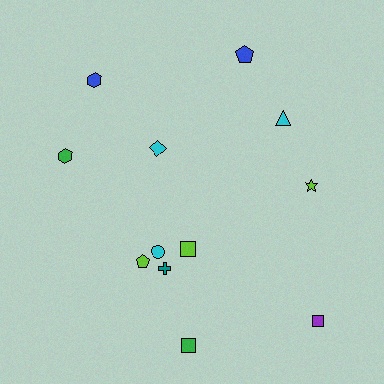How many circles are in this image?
There is 1 circle.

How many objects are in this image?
There are 12 objects.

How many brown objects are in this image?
There are no brown objects.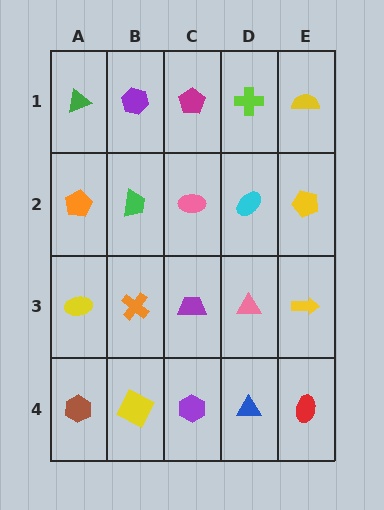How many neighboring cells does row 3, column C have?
4.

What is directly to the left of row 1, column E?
A lime cross.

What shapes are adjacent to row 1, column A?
An orange pentagon (row 2, column A), a purple hexagon (row 1, column B).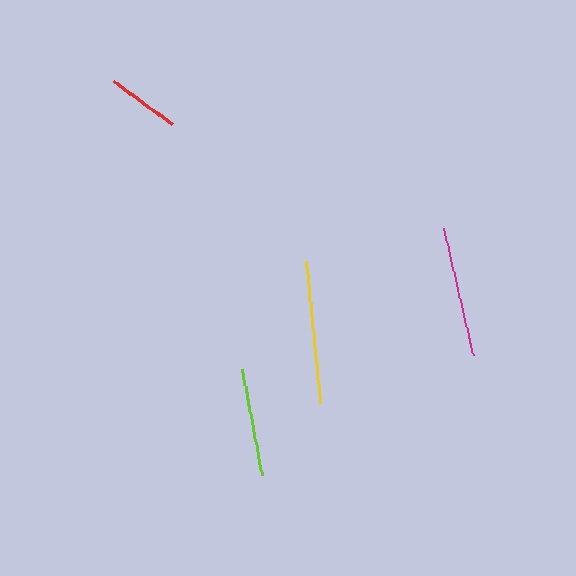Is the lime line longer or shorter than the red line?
The lime line is longer than the red line.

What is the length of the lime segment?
The lime segment is approximately 108 pixels long.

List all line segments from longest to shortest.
From longest to shortest: yellow, magenta, lime, red.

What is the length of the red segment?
The red segment is approximately 73 pixels long.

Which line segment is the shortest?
The red line is the shortest at approximately 73 pixels.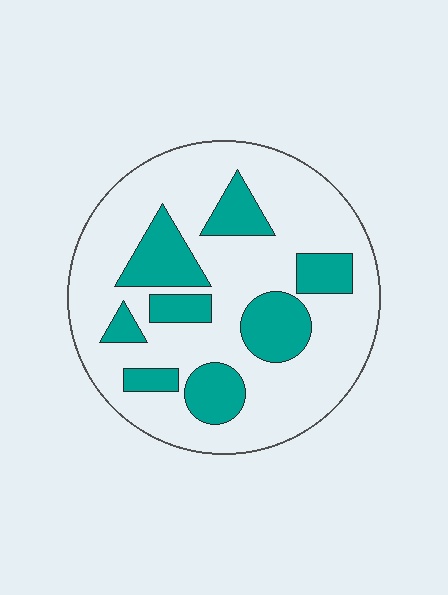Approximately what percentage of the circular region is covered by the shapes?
Approximately 25%.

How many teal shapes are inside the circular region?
8.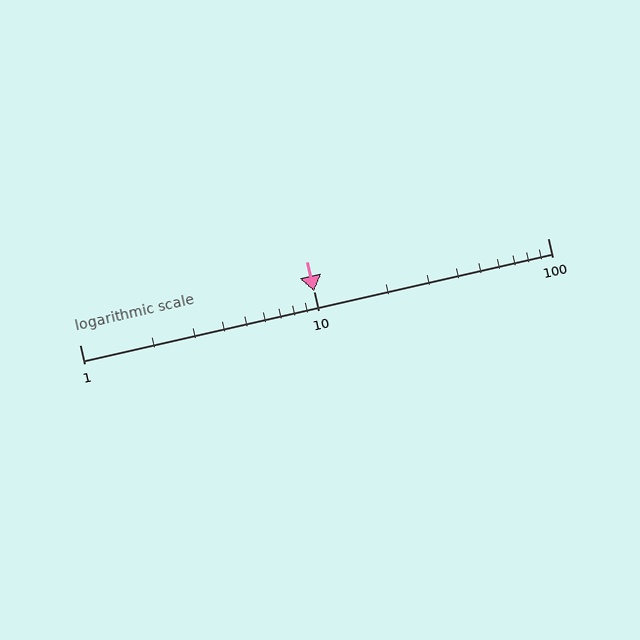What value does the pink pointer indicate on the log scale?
The pointer indicates approximately 10.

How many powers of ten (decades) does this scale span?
The scale spans 2 decades, from 1 to 100.